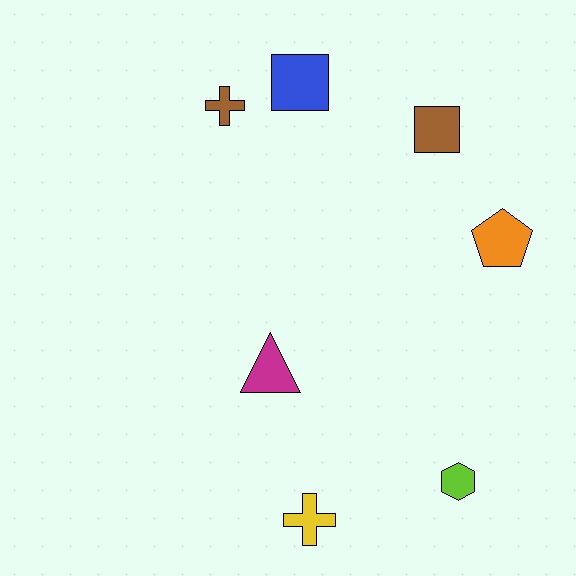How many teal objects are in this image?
There are no teal objects.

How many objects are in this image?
There are 7 objects.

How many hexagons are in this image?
There is 1 hexagon.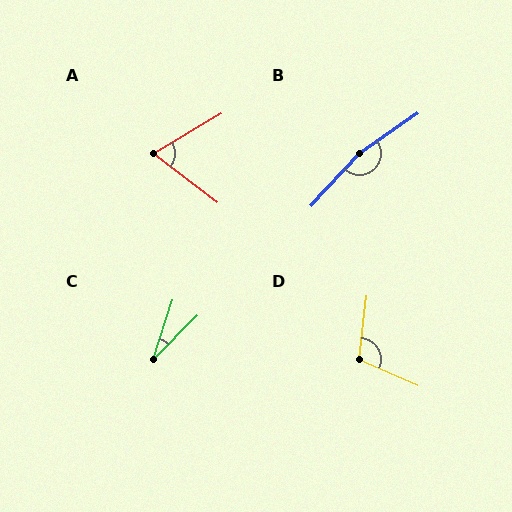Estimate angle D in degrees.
Approximately 107 degrees.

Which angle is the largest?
B, at approximately 167 degrees.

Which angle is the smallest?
C, at approximately 27 degrees.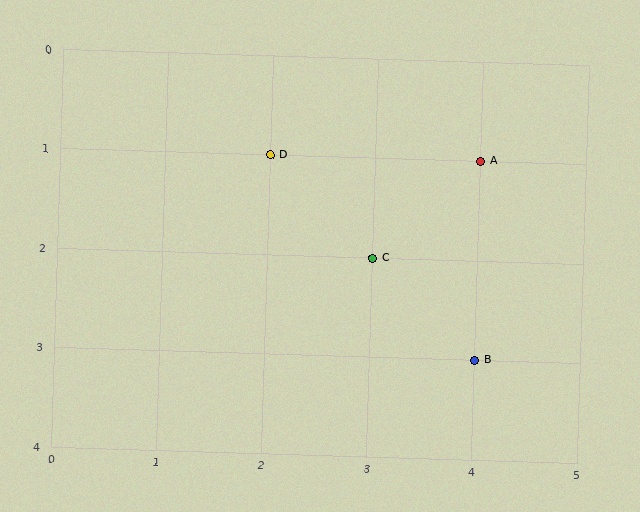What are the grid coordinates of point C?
Point C is at grid coordinates (3, 2).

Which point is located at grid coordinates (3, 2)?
Point C is at (3, 2).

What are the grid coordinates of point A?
Point A is at grid coordinates (4, 1).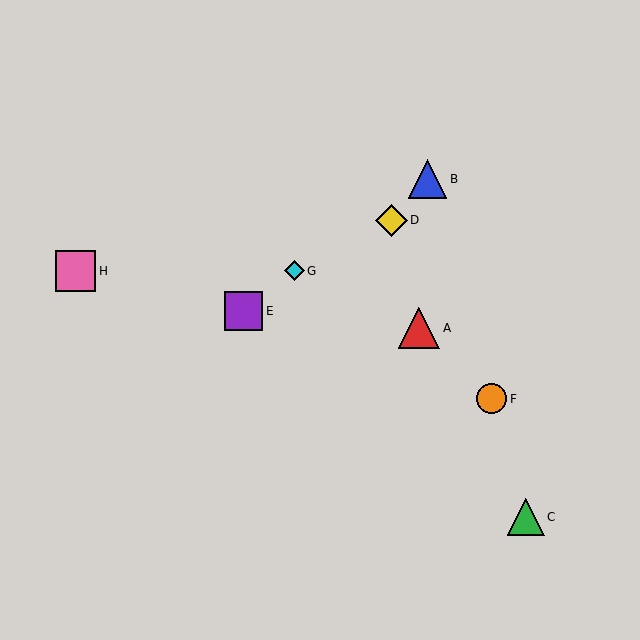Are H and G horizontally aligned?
Yes, both are at y≈271.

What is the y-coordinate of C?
Object C is at y≈517.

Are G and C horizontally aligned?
No, G is at y≈271 and C is at y≈517.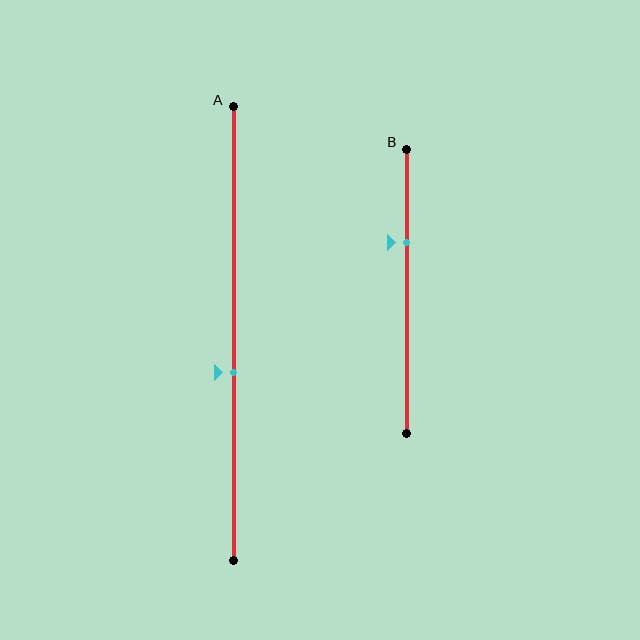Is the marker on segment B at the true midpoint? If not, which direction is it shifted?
No, the marker on segment B is shifted upward by about 17% of the segment length.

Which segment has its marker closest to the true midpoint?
Segment A has its marker closest to the true midpoint.